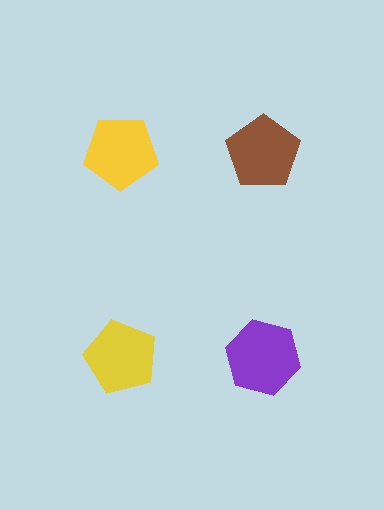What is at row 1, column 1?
A yellow pentagon.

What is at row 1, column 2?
A brown pentagon.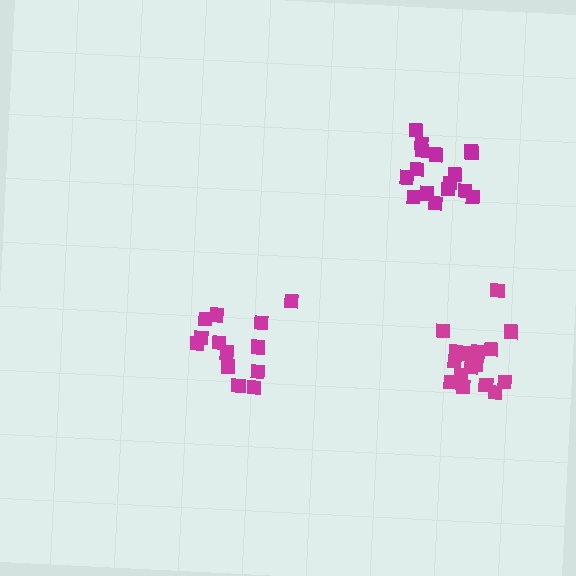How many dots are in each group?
Group 1: 13 dots, Group 2: 16 dots, Group 3: 16 dots (45 total).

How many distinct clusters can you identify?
There are 3 distinct clusters.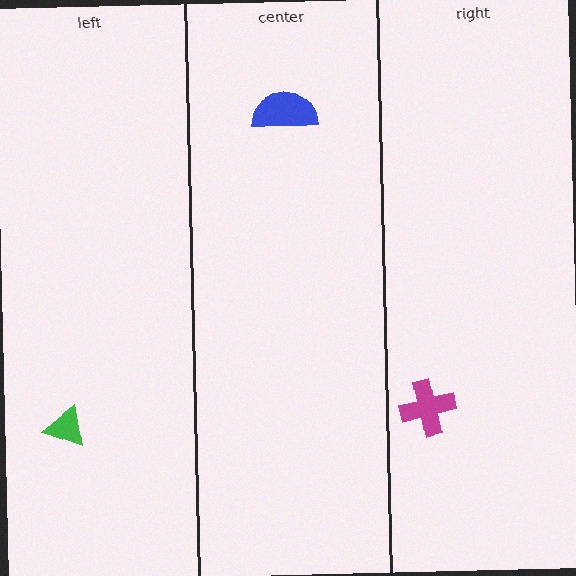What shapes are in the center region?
The blue semicircle.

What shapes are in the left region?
The green triangle.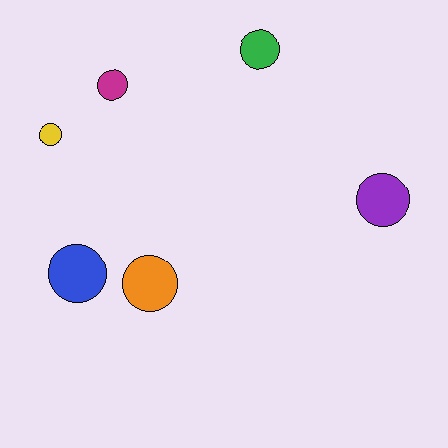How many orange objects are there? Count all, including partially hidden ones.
There is 1 orange object.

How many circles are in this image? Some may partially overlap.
There are 6 circles.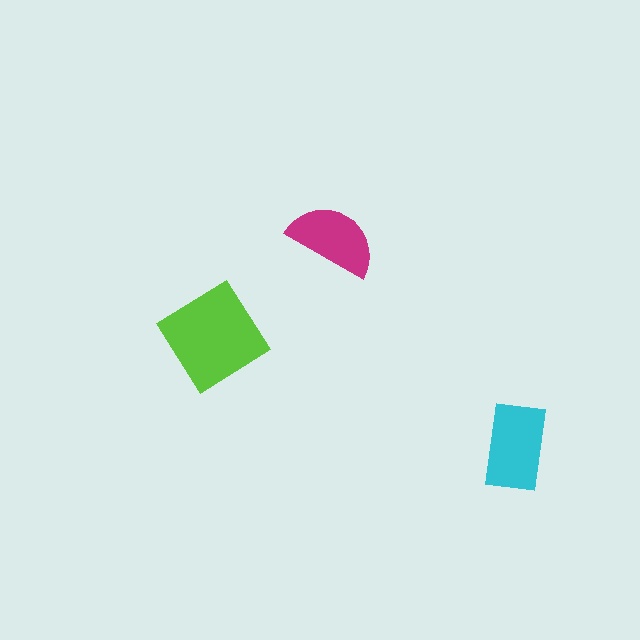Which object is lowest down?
The cyan rectangle is bottommost.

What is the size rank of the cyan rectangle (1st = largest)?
2nd.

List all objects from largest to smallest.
The lime diamond, the cyan rectangle, the magenta semicircle.